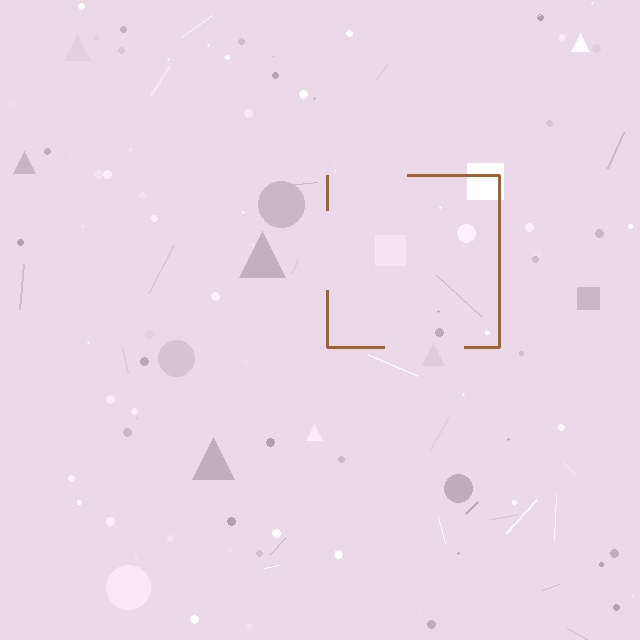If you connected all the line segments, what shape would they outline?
They would outline a square.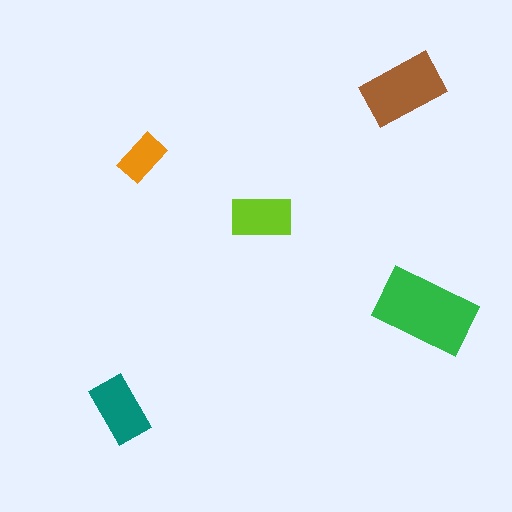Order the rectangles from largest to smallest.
the green one, the brown one, the teal one, the lime one, the orange one.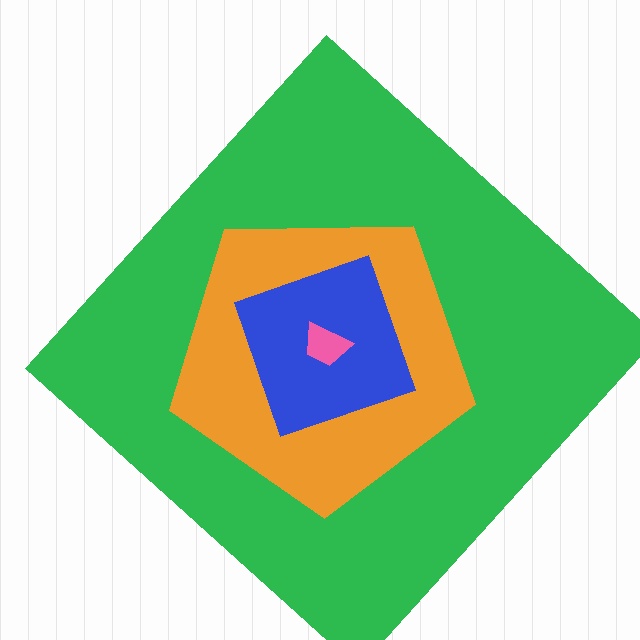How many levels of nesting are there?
4.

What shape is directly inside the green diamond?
The orange pentagon.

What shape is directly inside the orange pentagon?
The blue diamond.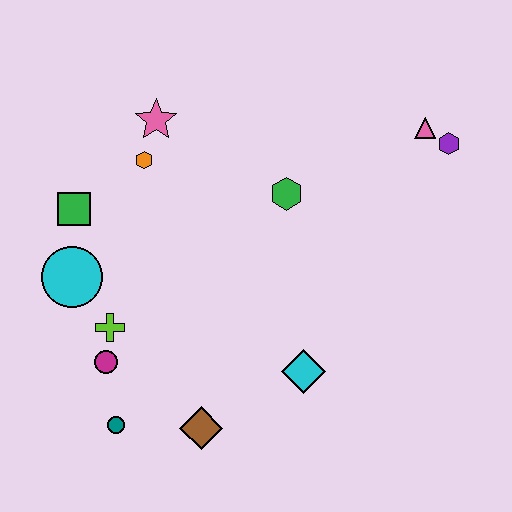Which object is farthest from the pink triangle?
The teal circle is farthest from the pink triangle.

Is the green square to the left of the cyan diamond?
Yes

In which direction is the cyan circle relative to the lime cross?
The cyan circle is above the lime cross.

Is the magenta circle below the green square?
Yes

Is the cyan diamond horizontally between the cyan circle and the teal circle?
No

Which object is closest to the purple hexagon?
The pink triangle is closest to the purple hexagon.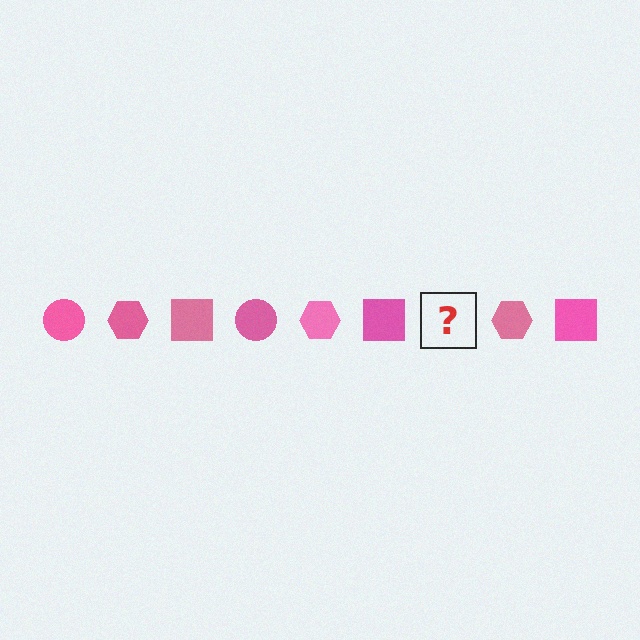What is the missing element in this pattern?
The missing element is a pink circle.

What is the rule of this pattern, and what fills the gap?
The rule is that the pattern cycles through circle, hexagon, square shapes in pink. The gap should be filled with a pink circle.